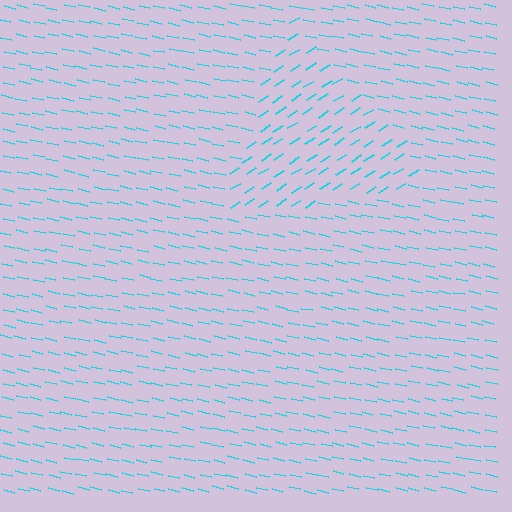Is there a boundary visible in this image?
Yes, there is a texture boundary formed by a change in line orientation.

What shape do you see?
I see a triangle.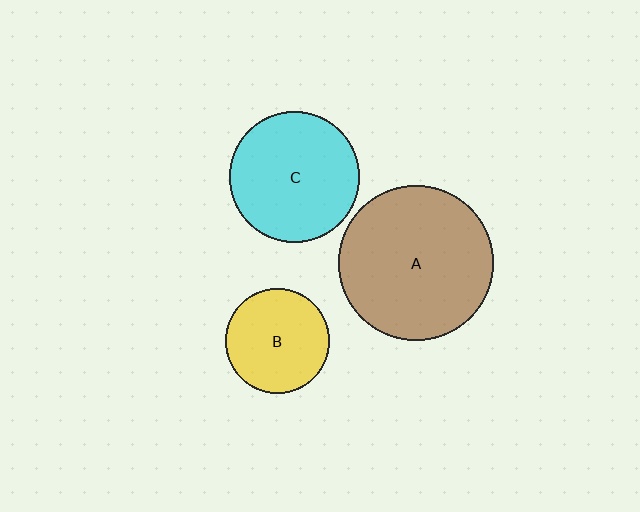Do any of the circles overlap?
No, none of the circles overlap.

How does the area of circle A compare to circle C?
Approximately 1.4 times.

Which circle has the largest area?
Circle A (brown).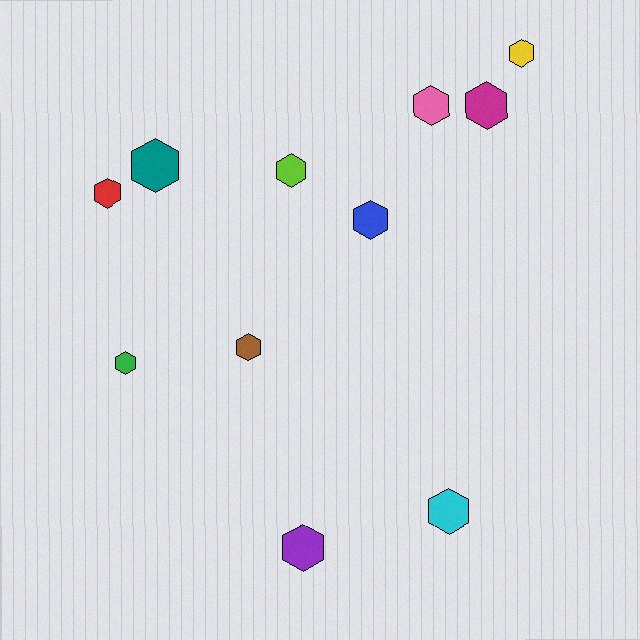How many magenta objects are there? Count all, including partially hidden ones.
There is 1 magenta object.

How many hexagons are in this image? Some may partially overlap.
There are 11 hexagons.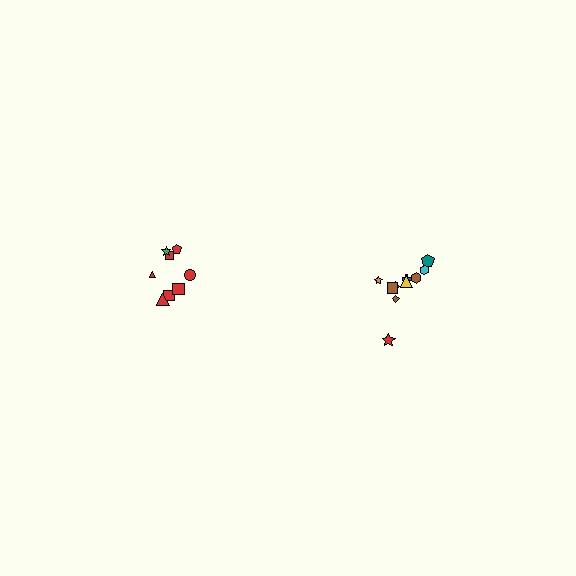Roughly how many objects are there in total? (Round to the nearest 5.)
Roughly 20 objects in total.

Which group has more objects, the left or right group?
The right group.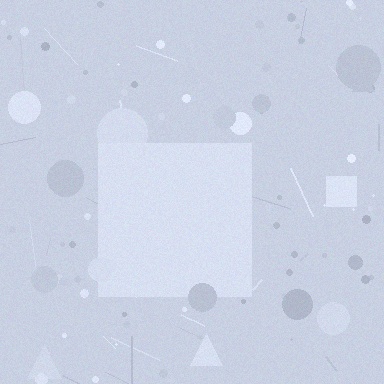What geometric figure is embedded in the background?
A square is embedded in the background.